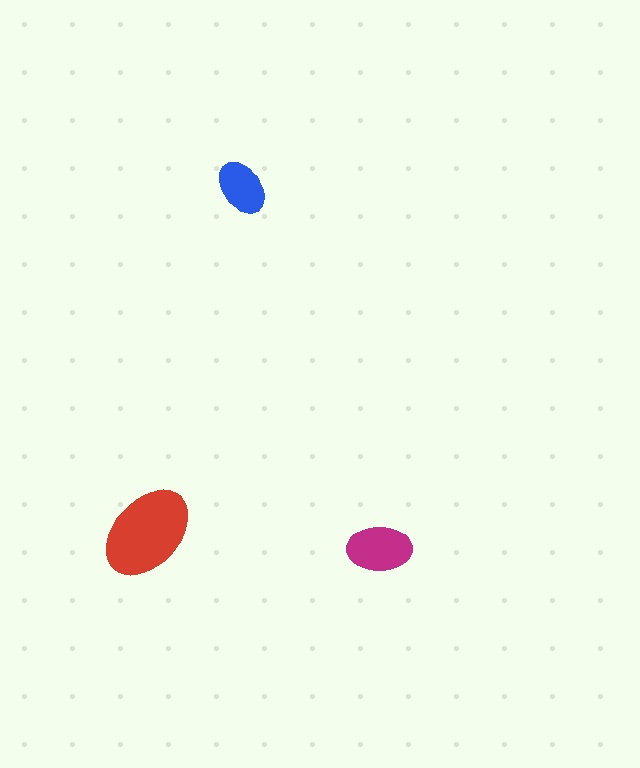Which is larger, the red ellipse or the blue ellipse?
The red one.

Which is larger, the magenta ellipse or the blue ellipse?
The magenta one.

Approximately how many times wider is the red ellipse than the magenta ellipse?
About 1.5 times wider.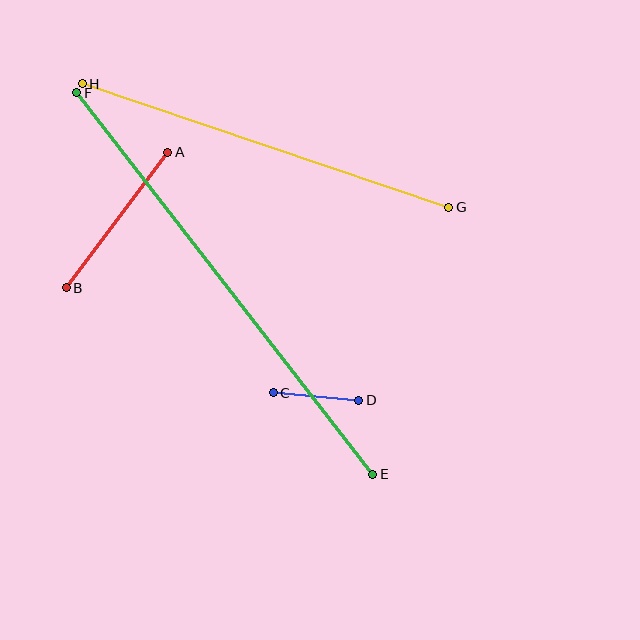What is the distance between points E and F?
The distance is approximately 483 pixels.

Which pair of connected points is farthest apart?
Points E and F are farthest apart.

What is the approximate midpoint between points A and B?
The midpoint is at approximately (117, 220) pixels.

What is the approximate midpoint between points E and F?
The midpoint is at approximately (225, 283) pixels.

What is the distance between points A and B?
The distance is approximately 169 pixels.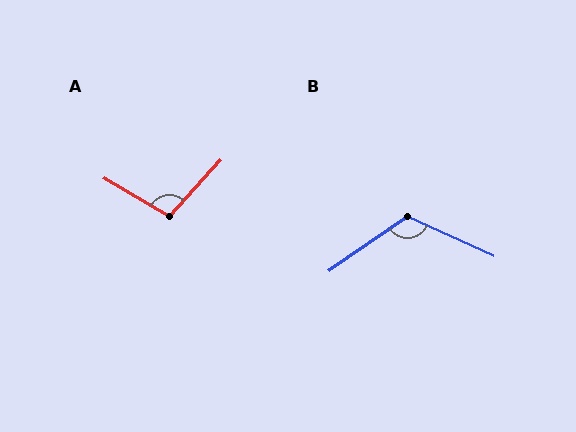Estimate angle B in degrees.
Approximately 120 degrees.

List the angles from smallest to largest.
A (102°), B (120°).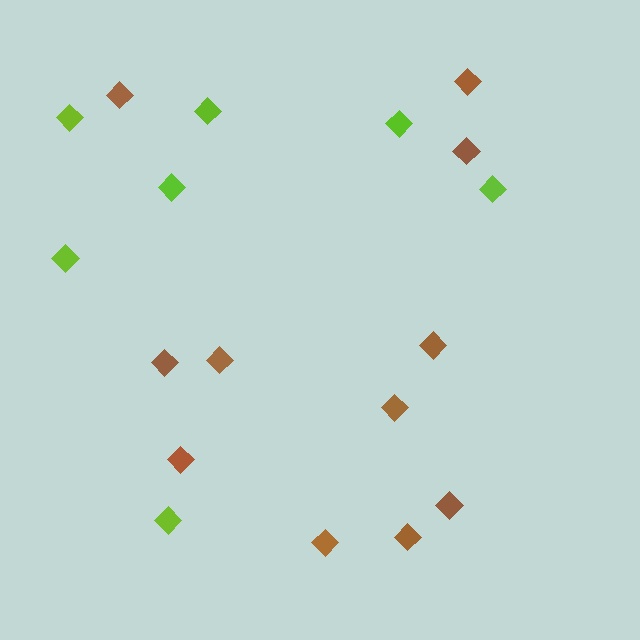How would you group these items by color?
There are 2 groups: one group of lime diamonds (7) and one group of brown diamonds (11).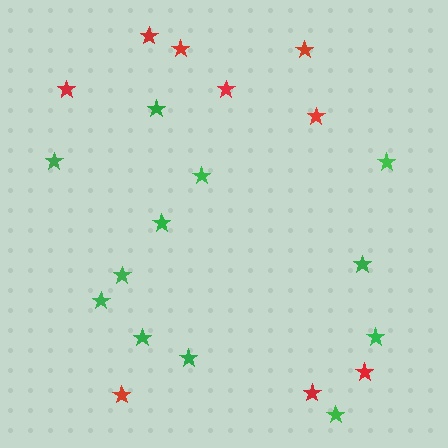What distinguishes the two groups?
There are 2 groups: one group of red stars (9) and one group of green stars (12).